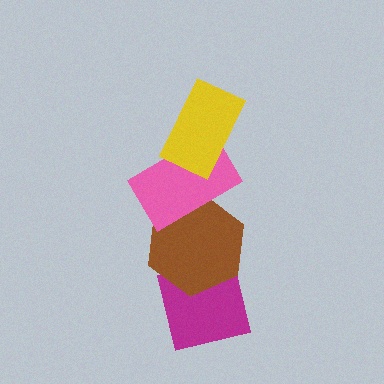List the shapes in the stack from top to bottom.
From top to bottom: the yellow rectangle, the pink rectangle, the brown hexagon, the magenta square.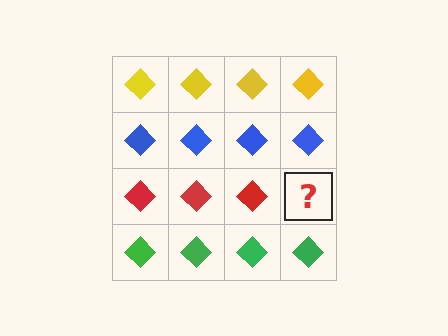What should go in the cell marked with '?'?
The missing cell should contain a red diamond.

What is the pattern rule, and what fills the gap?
The rule is that each row has a consistent color. The gap should be filled with a red diamond.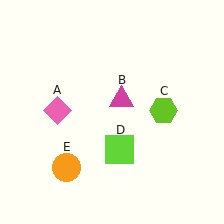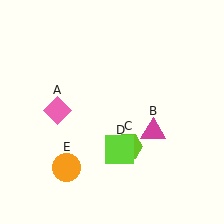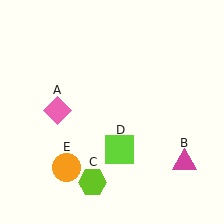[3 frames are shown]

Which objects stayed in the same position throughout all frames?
Pink diamond (object A) and lime square (object D) and orange circle (object E) remained stationary.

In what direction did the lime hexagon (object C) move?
The lime hexagon (object C) moved down and to the left.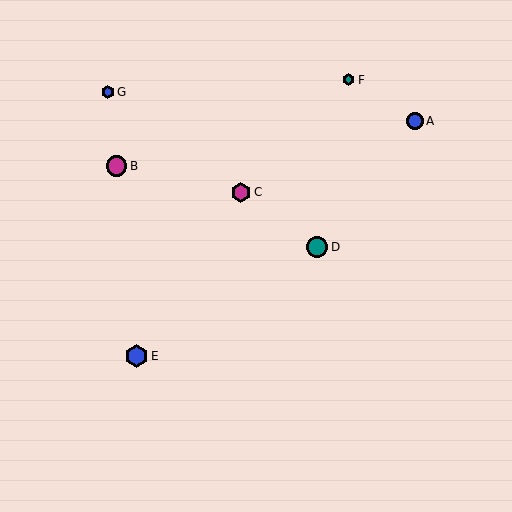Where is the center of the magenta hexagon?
The center of the magenta hexagon is at (241, 192).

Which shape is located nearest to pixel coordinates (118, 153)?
The magenta circle (labeled B) at (117, 166) is nearest to that location.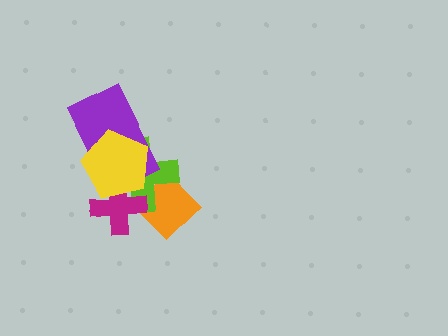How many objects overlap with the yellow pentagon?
3 objects overlap with the yellow pentagon.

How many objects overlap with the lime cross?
4 objects overlap with the lime cross.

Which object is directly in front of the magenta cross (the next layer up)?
The purple rectangle is directly in front of the magenta cross.